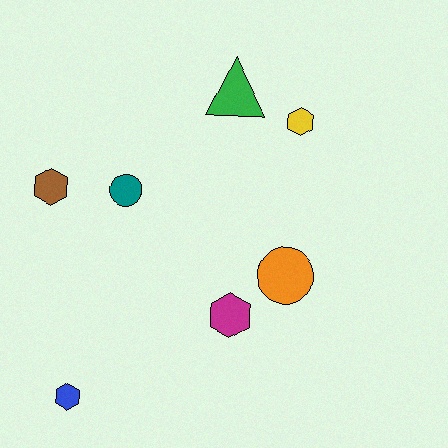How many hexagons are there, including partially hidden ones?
There are 4 hexagons.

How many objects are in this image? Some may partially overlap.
There are 7 objects.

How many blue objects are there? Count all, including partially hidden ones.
There is 1 blue object.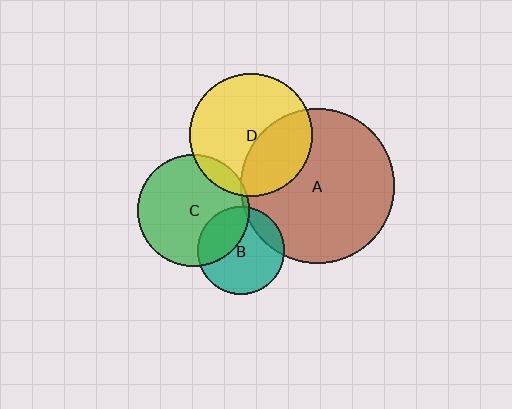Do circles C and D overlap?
Yes.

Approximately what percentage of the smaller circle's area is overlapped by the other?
Approximately 10%.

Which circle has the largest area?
Circle A (brown).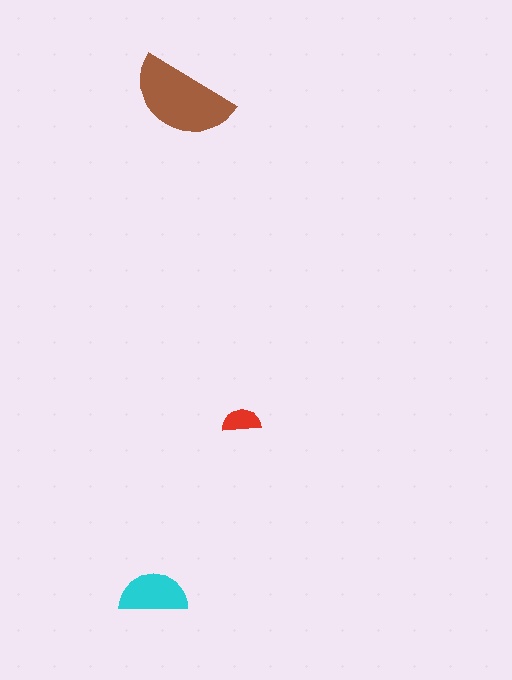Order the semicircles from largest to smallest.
the brown one, the cyan one, the red one.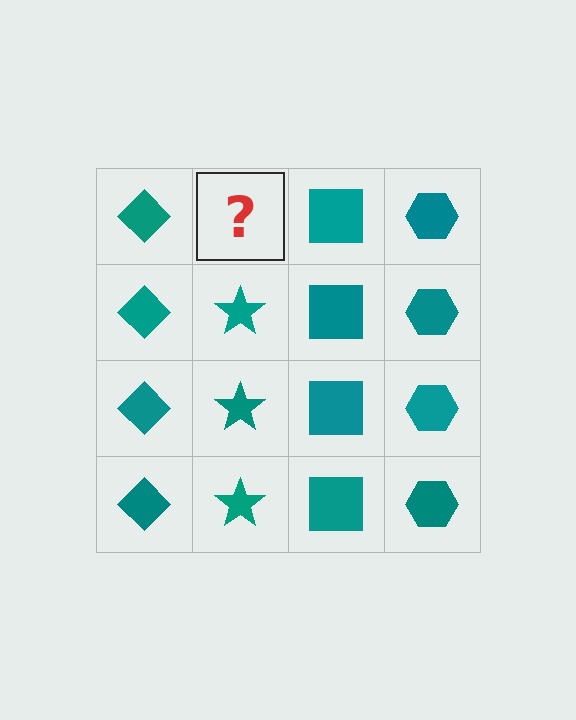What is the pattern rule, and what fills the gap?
The rule is that each column has a consistent shape. The gap should be filled with a teal star.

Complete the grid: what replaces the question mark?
The question mark should be replaced with a teal star.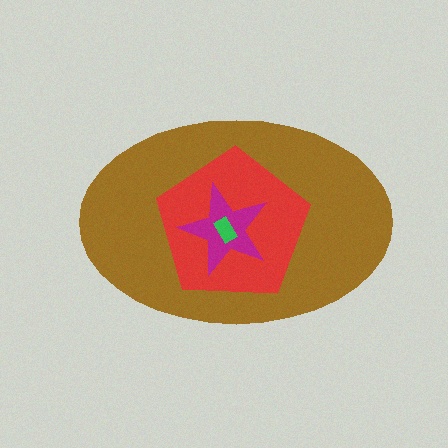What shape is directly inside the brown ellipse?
The red pentagon.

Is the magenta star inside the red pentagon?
Yes.